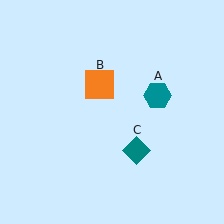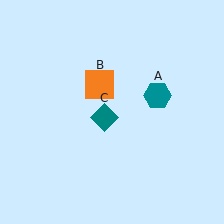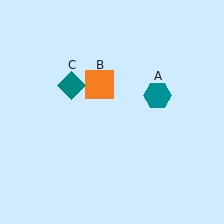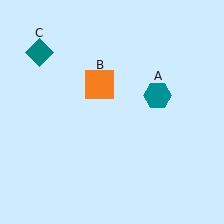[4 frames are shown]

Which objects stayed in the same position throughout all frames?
Teal hexagon (object A) and orange square (object B) remained stationary.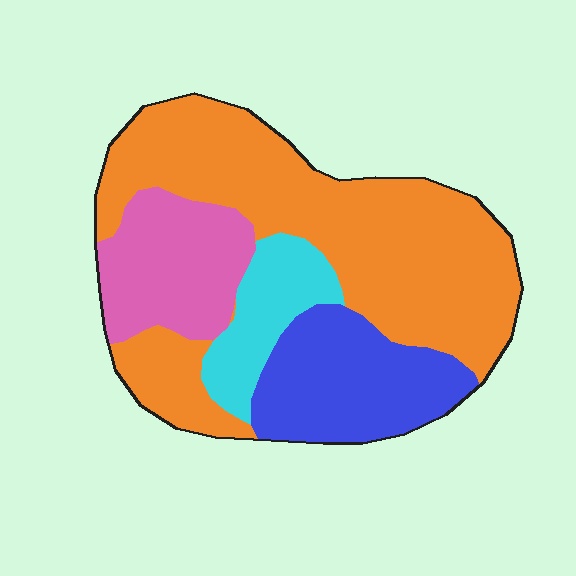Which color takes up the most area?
Orange, at roughly 55%.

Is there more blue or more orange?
Orange.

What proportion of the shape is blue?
Blue takes up about one fifth (1/5) of the shape.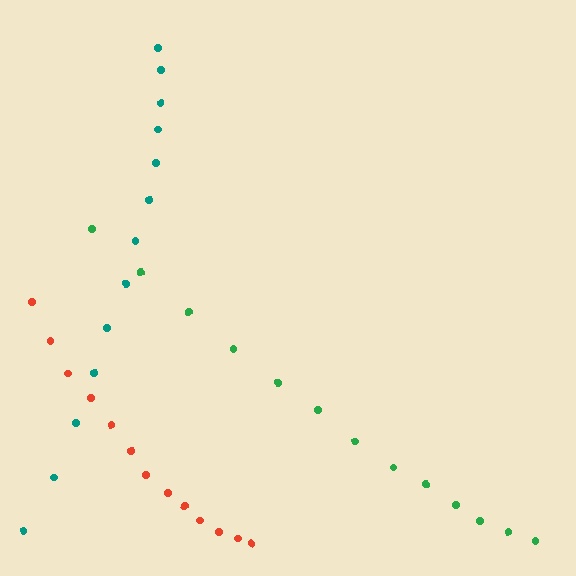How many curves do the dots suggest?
There are 3 distinct paths.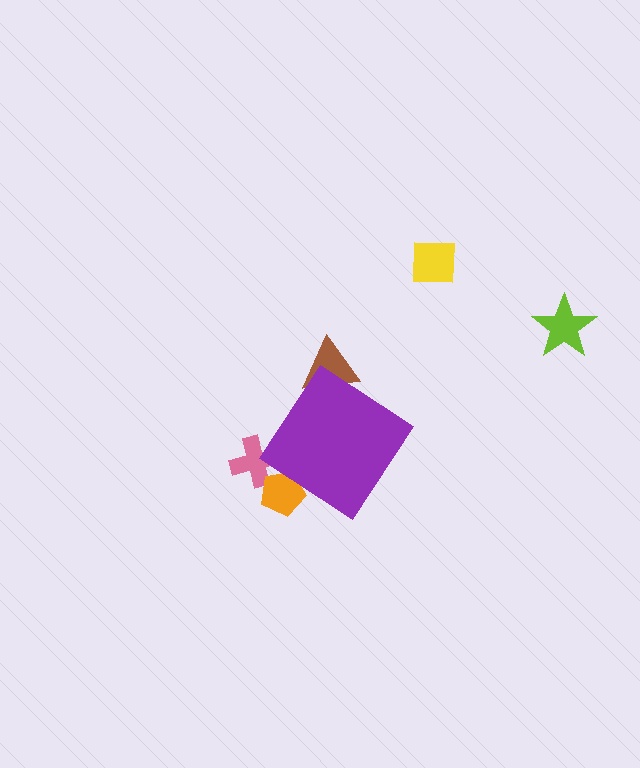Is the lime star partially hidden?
No, the lime star is fully visible.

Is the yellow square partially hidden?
No, the yellow square is fully visible.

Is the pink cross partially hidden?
Yes, the pink cross is partially hidden behind the purple diamond.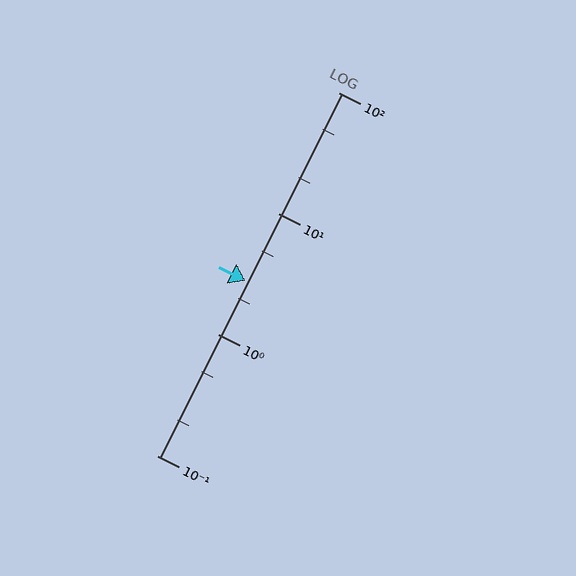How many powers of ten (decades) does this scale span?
The scale spans 3 decades, from 0.1 to 100.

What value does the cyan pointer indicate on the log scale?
The pointer indicates approximately 2.8.